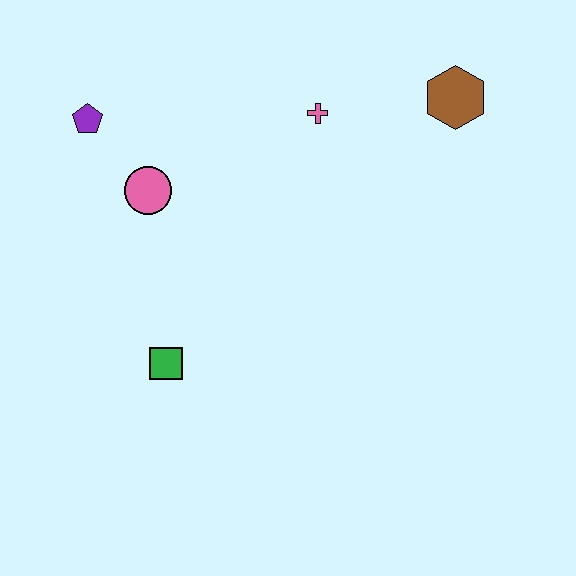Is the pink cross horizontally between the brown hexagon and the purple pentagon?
Yes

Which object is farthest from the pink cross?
The green square is farthest from the pink cross.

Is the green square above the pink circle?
No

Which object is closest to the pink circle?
The purple pentagon is closest to the pink circle.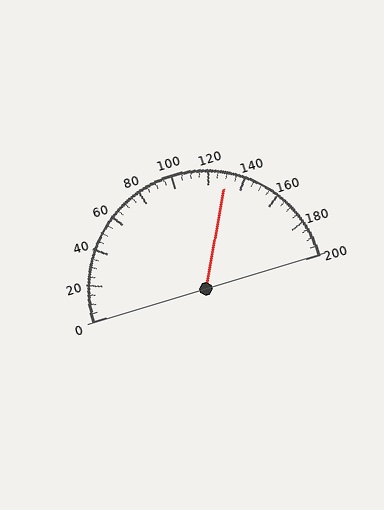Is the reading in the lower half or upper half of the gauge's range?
The reading is in the upper half of the range (0 to 200).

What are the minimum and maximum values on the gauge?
The gauge ranges from 0 to 200.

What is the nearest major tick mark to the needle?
The nearest major tick mark is 120.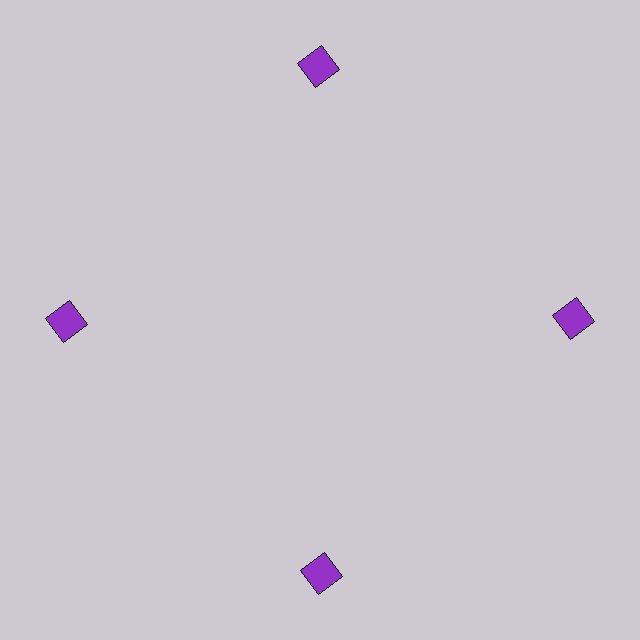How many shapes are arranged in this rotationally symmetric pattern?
There are 4 shapes, arranged in 4 groups of 1.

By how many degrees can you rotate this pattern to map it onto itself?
The pattern maps onto itself every 90 degrees of rotation.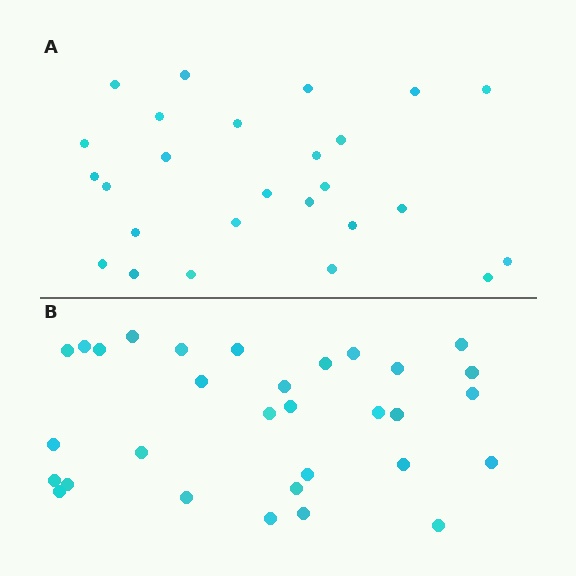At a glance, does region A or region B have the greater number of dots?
Region B (the bottom region) has more dots.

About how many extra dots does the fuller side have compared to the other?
Region B has about 5 more dots than region A.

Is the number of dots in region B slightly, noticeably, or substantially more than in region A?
Region B has only slightly more — the two regions are fairly close. The ratio is roughly 1.2 to 1.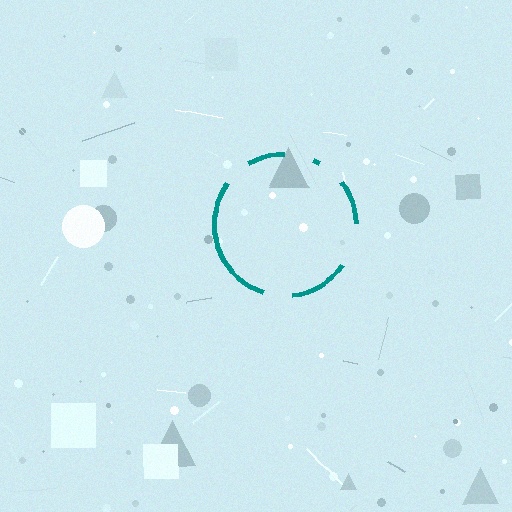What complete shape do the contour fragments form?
The contour fragments form a circle.